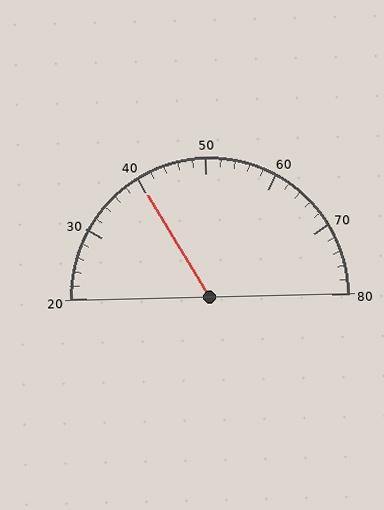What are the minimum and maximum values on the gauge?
The gauge ranges from 20 to 80.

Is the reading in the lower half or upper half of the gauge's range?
The reading is in the lower half of the range (20 to 80).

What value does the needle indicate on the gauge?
The needle indicates approximately 40.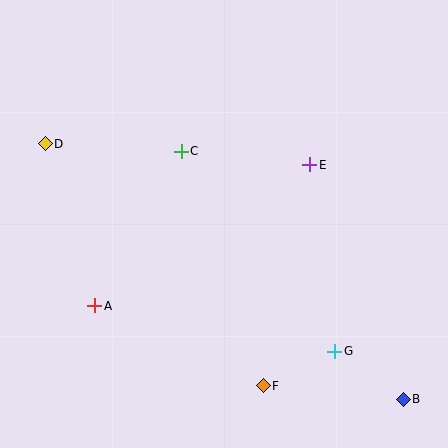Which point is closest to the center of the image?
Point C at (181, 151) is closest to the center.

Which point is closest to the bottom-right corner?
Point B is closest to the bottom-right corner.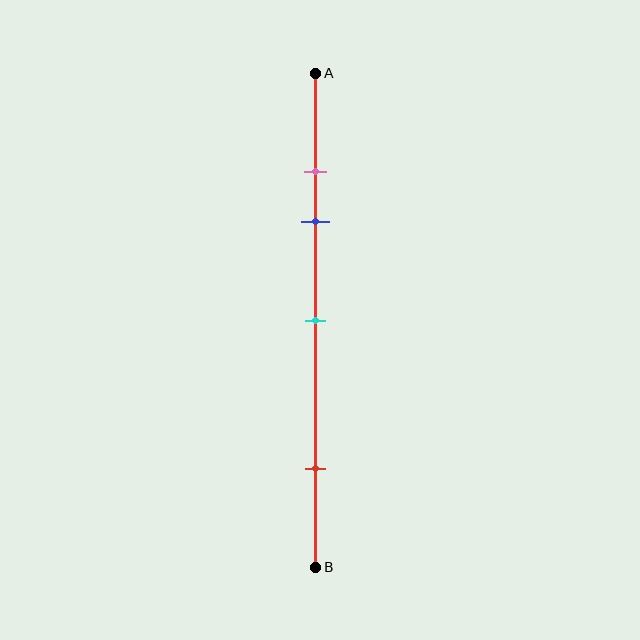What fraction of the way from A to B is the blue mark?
The blue mark is approximately 30% (0.3) of the way from A to B.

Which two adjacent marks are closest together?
The pink and blue marks are the closest adjacent pair.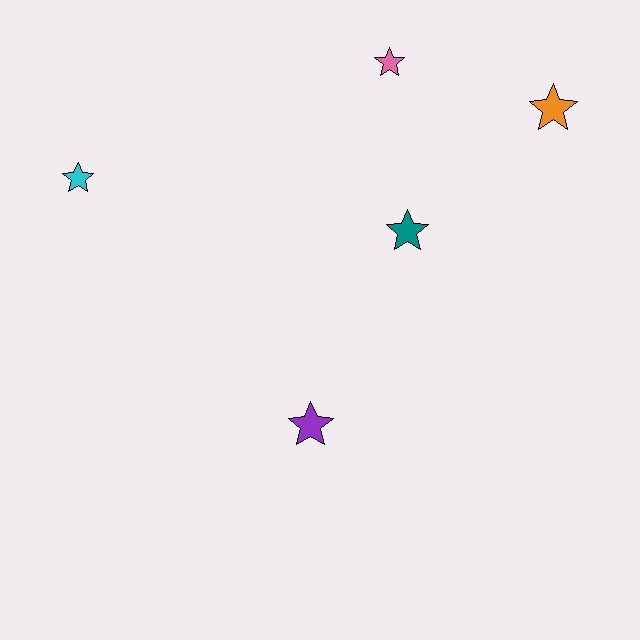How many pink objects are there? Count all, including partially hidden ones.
There is 1 pink object.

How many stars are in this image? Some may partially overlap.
There are 5 stars.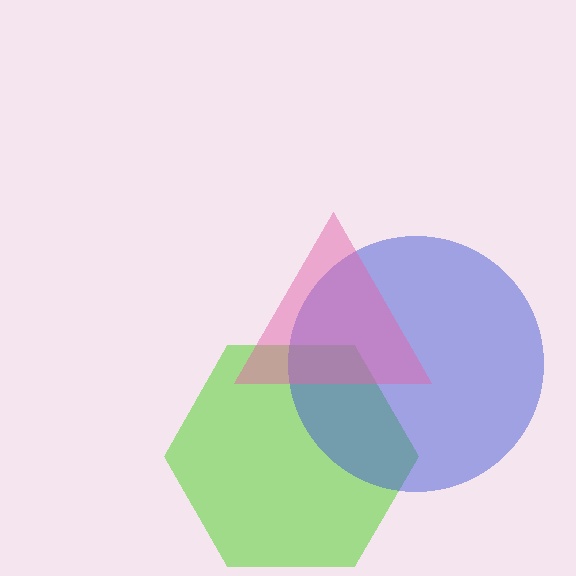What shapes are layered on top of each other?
The layered shapes are: a lime hexagon, a blue circle, a pink triangle.